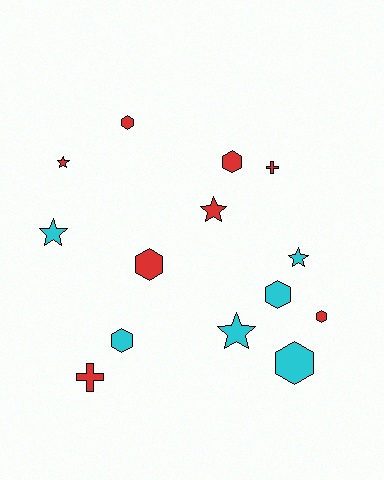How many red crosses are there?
There are 2 red crosses.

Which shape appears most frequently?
Hexagon, with 7 objects.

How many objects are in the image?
There are 14 objects.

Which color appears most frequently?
Red, with 8 objects.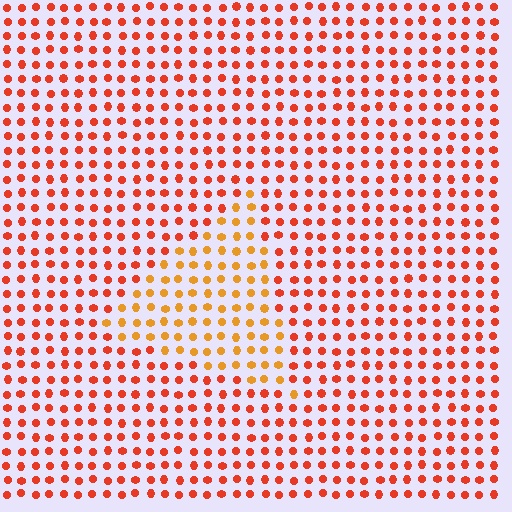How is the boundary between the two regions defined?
The boundary is defined purely by a slight shift in hue (about 30 degrees). Spacing, size, and orientation are identical on both sides.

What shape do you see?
I see a triangle.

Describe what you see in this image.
The image is filled with small red elements in a uniform arrangement. A triangle-shaped region is visible where the elements are tinted to a slightly different hue, forming a subtle color boundary.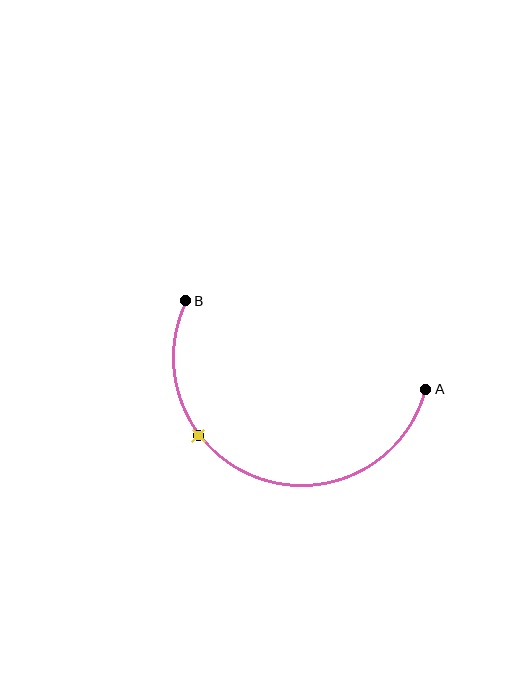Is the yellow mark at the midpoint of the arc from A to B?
No. The yellow mark lies on the arc but is closer to endpoint B. The arc midpoint would be at the point on the curve equidistant along the arc from both A and B.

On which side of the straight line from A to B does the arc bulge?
The arc bulges below the straight line connecting A and B.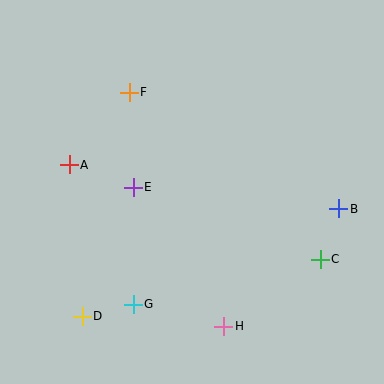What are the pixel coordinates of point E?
Point E is at (133, 187).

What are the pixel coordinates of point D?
Point D is at (82, 316).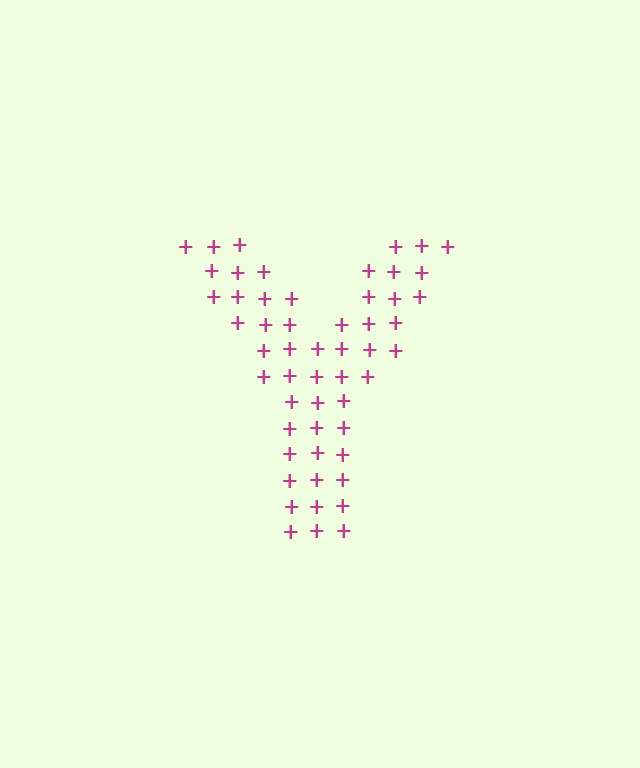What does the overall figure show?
The overall figure shows the letter Y.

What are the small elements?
The small elements are plus signs.